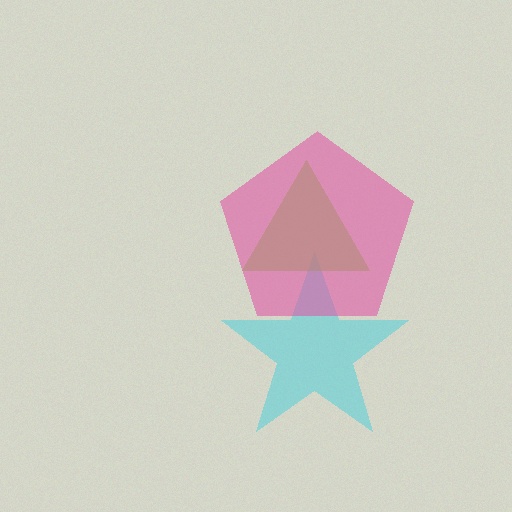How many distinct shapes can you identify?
There are 3 distinct shapes: a cyan star, a lime triangle, a pink pentagon.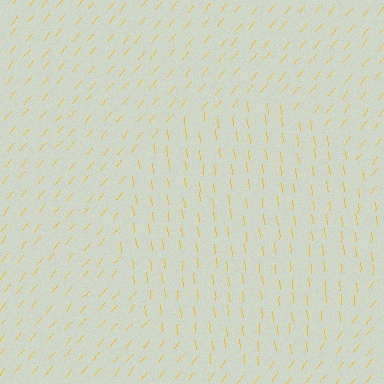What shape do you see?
I see a circle.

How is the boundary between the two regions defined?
The boundary is defined purely by a change in line orientation (approximately 45 degrees difference). All lines are the same color and thickness.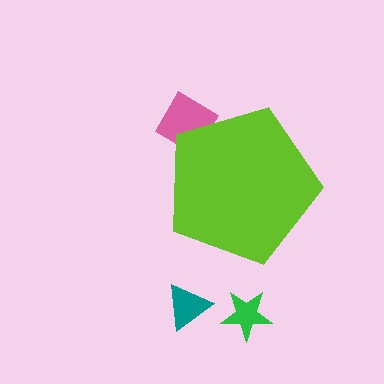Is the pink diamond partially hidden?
Yes, the pink diamond is partially hidden behind the lime pentagon.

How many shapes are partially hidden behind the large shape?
1 shape is partially hidden.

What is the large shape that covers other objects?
A lime pentagon.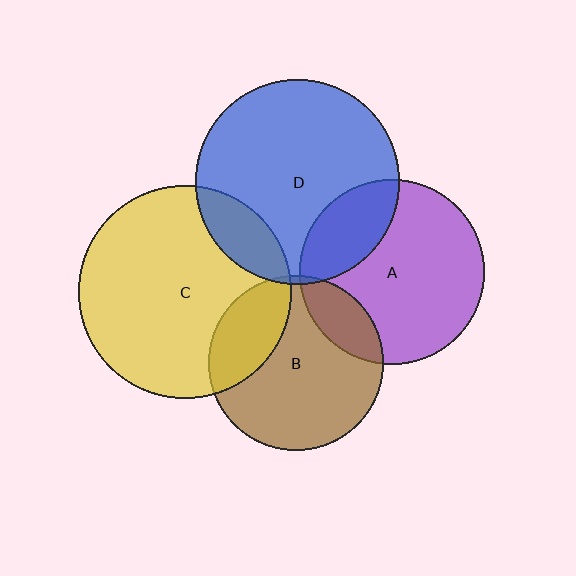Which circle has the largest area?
Circle C (yellow).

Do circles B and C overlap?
Yes.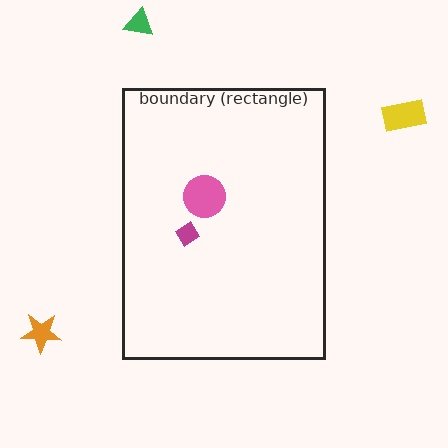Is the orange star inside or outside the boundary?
Outside.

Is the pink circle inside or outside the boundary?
Inside.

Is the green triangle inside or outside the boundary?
Outside.